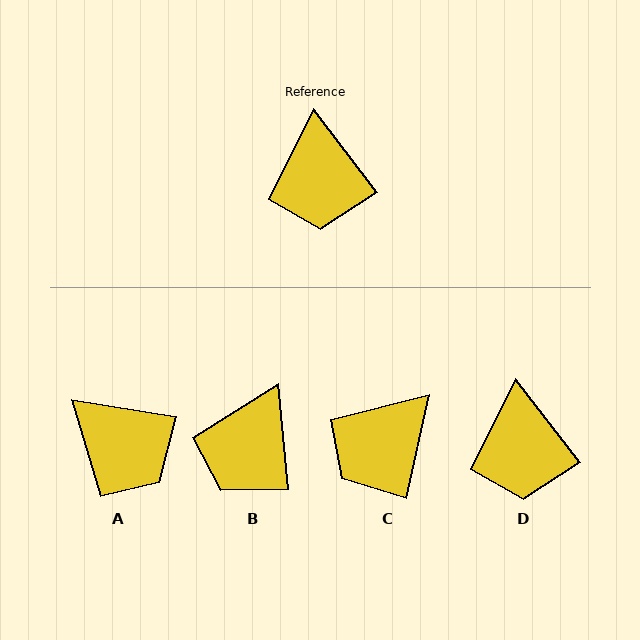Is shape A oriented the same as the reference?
No, it is off by about 43 degrees.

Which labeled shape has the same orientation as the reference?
D.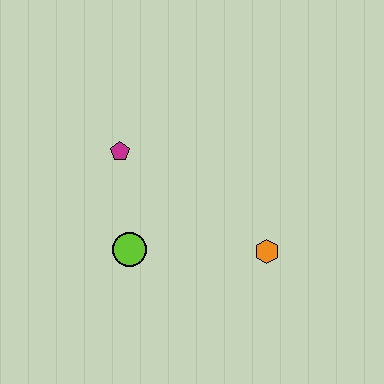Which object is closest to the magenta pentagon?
The lime circle is closest to the magenta pentagon.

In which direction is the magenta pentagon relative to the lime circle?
The magenta pentagon is above the lime circle.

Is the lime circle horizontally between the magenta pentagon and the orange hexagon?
Yes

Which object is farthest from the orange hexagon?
The magenta pentagon is farthest from the orange hexagon.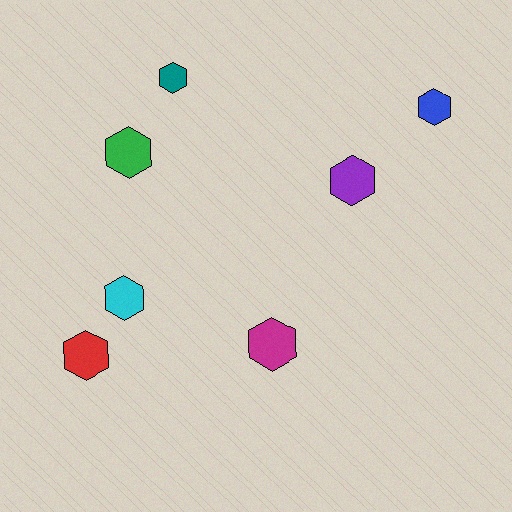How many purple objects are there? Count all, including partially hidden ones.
There is 1 purple object.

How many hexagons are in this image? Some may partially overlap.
There are 7 hexagons.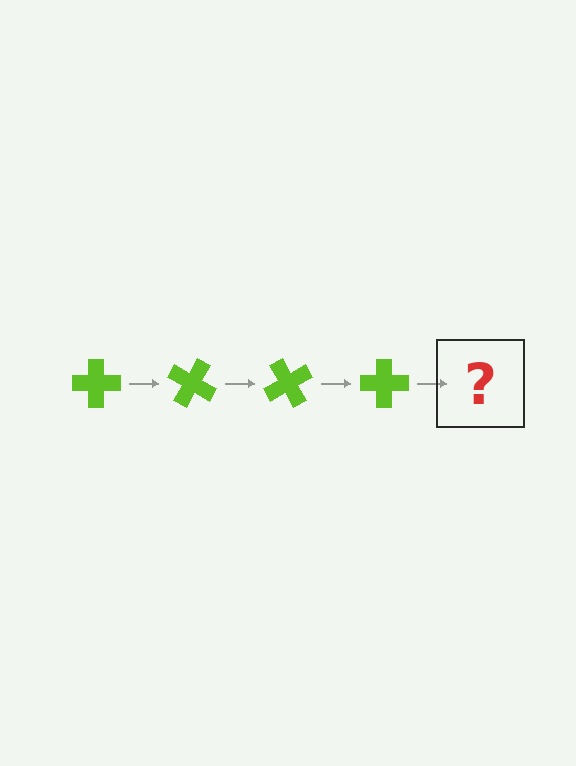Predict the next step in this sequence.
The next step is a lime cross rotated 120 degrees.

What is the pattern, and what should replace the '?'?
The pattern is that the cross rotates 30 degrees each step. The '?' should be a lime cross rotated 120 degrees.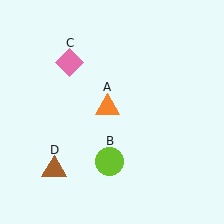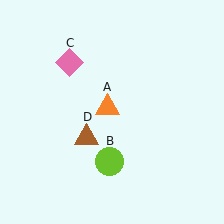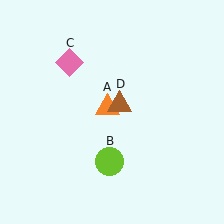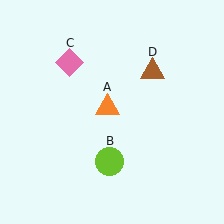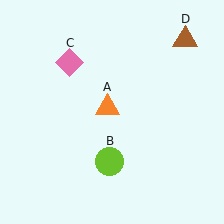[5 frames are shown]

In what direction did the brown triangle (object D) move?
The brown triangle (object D) moved up and to the right.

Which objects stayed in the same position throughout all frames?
Orange triangle (object A) and lime circle (object B) and pink diamond (object C) remained stationary.